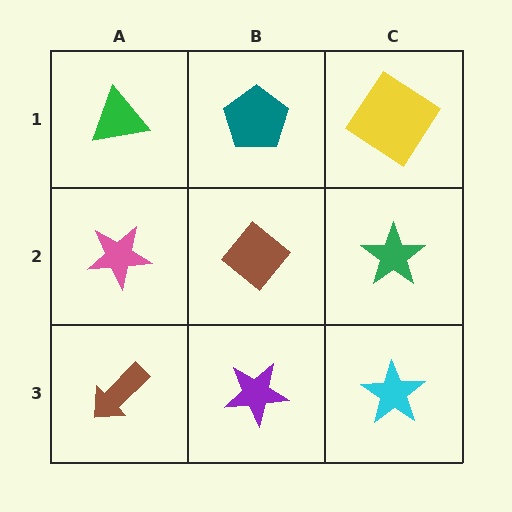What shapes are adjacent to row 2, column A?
A green triangle (row 1, column A), a brown arrow (row 3, column A), a brown diamond (row 2, column B).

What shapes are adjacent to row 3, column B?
A brown diamond (row 2, column B), a brown arrow (row 3, column A), a cyan star (row 3, column C).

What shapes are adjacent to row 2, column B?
A teal pentagon (row 1, column B), a purple star (row 3, column B), a pink star (row 2, column A), a green star (row 2, column C).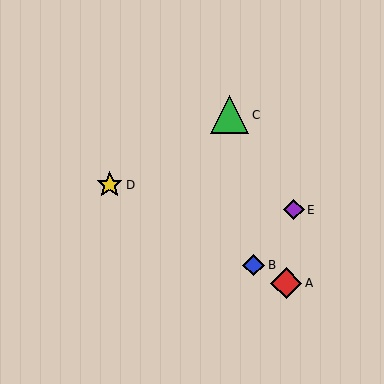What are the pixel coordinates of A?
Object A is at (286, 283).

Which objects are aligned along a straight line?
Objects A, B, D are aligned along a straight line.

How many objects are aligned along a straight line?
3 objects (A, B, D) are aligned along a straight line.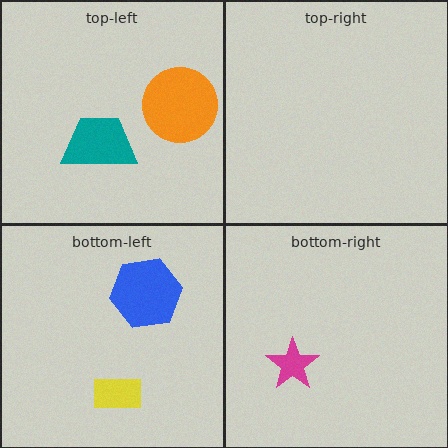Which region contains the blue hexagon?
The bottom-left region.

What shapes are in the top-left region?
The orange circle, the teal trapezoid.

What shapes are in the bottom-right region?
The magenta star.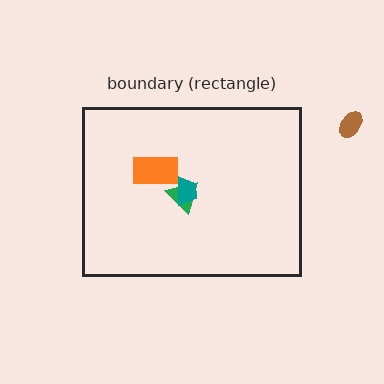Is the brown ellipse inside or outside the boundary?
Outside.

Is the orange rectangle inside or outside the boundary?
Inside.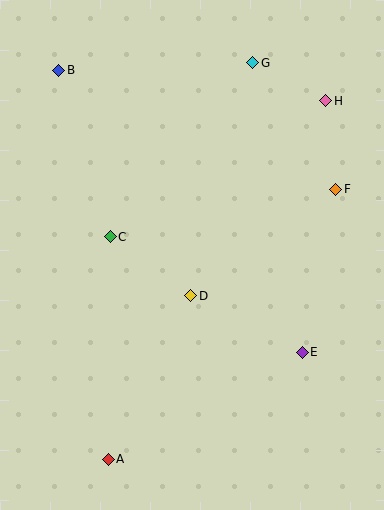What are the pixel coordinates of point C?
Point C is at (110, 237).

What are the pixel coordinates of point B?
Point B is at (59, 70).